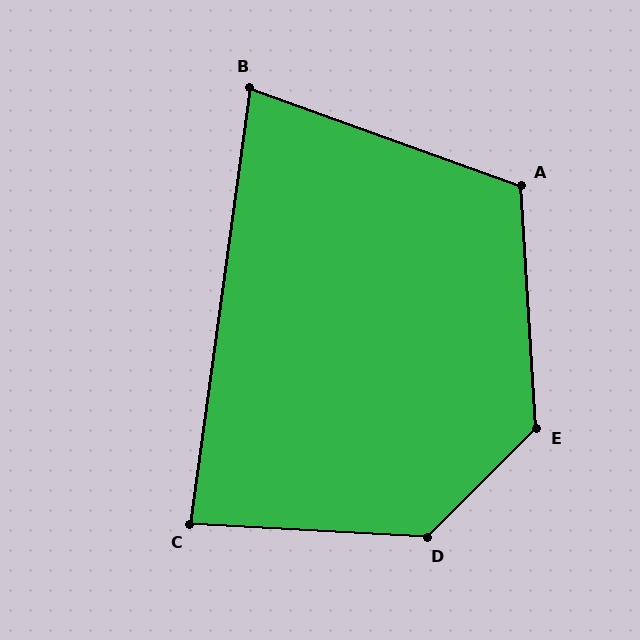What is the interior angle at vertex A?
Approximately 113 degrees (obtuse).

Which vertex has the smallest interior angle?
B, at approximately 78 degrees.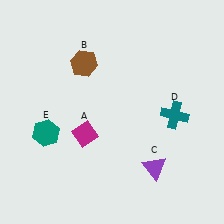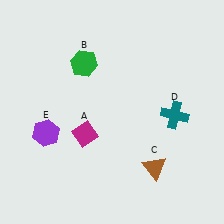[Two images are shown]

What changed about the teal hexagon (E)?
In Image 1, E is teal. In Image 2, it changed to purple.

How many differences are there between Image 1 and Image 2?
There are 3 differences between the two images.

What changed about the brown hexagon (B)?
In Image 1, B is brown. In Image 2, it changed to green.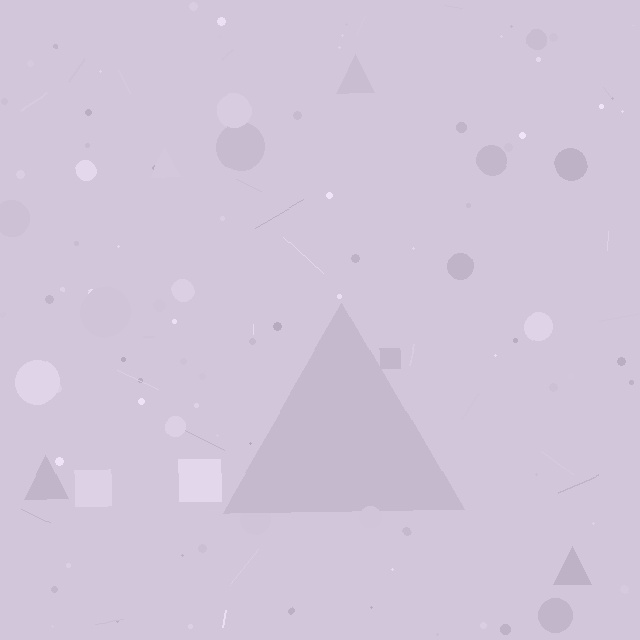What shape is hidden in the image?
A triangle is hidden in the image.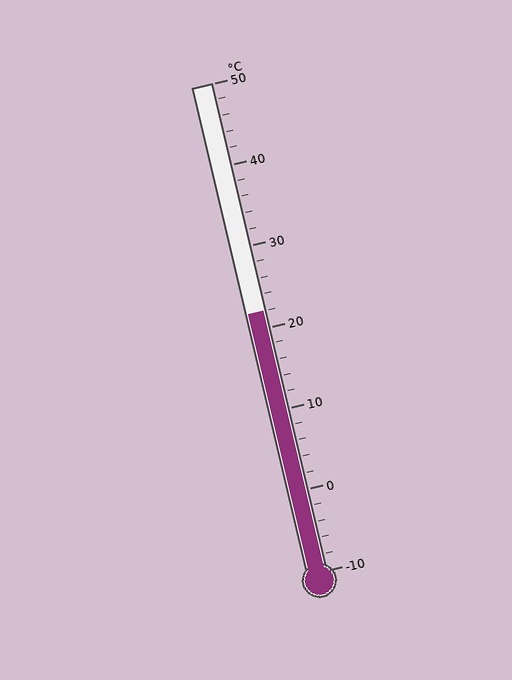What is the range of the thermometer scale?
The thermometer scale ranges from -10°C to 50°C.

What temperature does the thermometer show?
The thermometer shows approximately 22°C.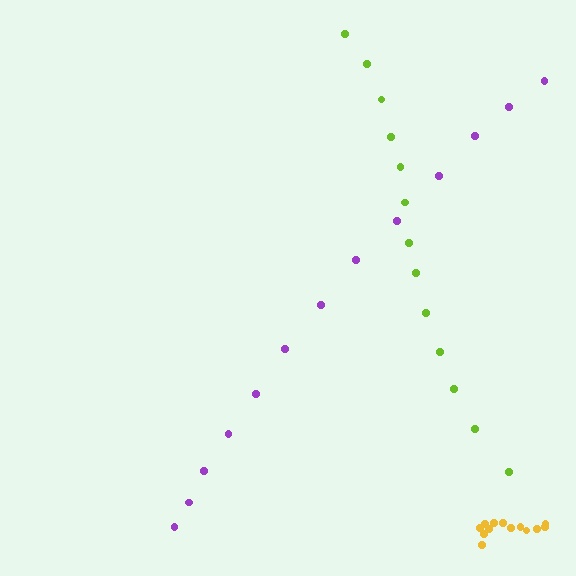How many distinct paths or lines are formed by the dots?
There are 3 distinct paths.